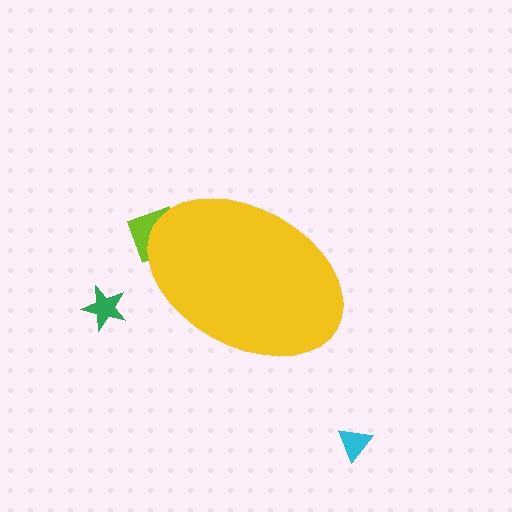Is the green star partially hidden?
No, the green star is fully visible.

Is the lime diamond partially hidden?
Yes, the lime diamond is partially hidden behind the yellow ellipse.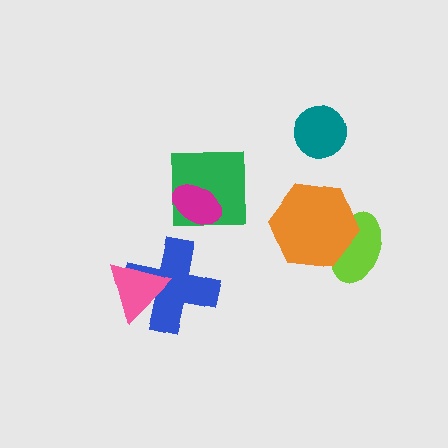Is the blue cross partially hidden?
Yes, it is partially covered by another shape.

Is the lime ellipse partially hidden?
Yes, it is partially covered by another shape.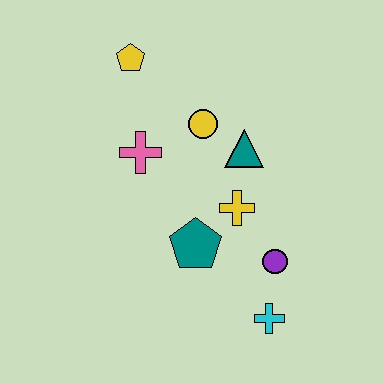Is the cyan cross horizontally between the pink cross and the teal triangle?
No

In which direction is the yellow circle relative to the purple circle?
The yellow circle is above the purple circle.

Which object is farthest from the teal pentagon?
The yellow pentagon is farthest from the teal pentagon.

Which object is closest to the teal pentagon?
The yellow cross is closest to the teal pentagon.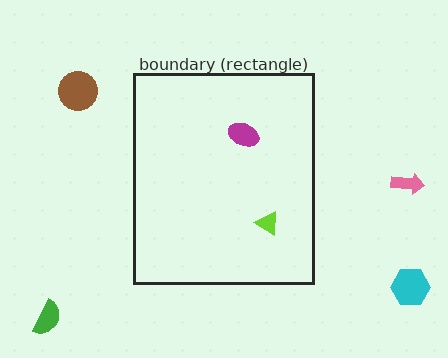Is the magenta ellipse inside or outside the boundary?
Inside.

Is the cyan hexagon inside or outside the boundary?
Outside.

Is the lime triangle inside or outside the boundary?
Inside.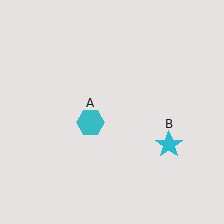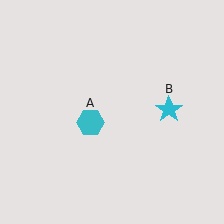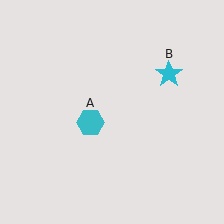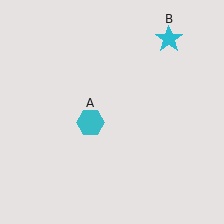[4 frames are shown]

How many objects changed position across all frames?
1 object changed position: cyan star (object B).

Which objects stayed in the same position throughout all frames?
Cyan hexagon (object A) remained stationary.